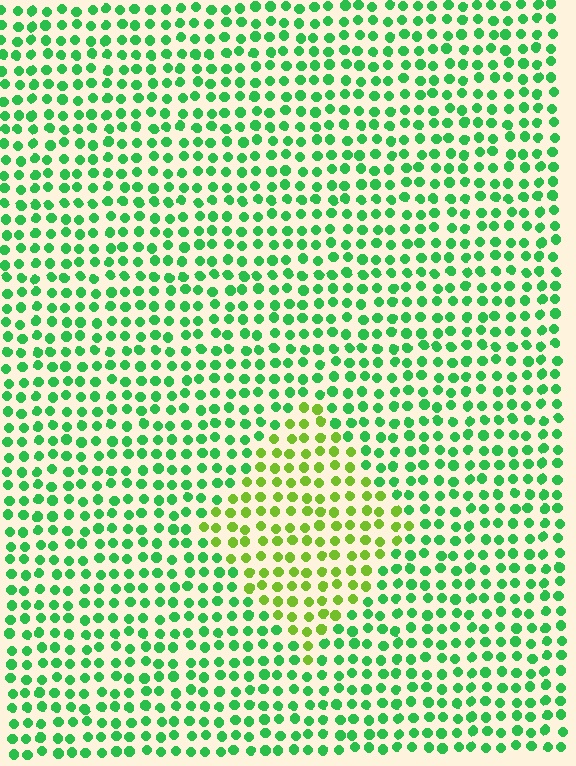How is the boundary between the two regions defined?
The boundary is defined purely by a slight shift in hue (about 43 degrees). Spacing, size, and orientation are identical on both sides.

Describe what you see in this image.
The image is filled with small green elements in a uniform arrangement. A diamond-shaped region is visible where the elements are tinted to a slightly different hue, forming a subtle color boundary.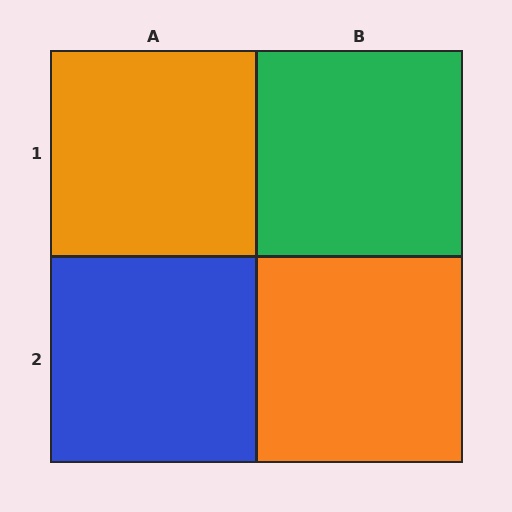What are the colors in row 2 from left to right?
Blue, orange.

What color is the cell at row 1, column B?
Green.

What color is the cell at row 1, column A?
Orange.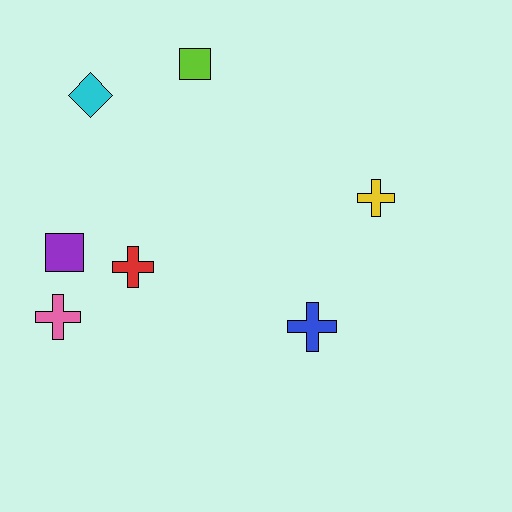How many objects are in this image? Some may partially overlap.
There are 7 objects.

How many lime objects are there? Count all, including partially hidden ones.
There is 1 lime object.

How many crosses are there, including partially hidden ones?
There are 4 crosses.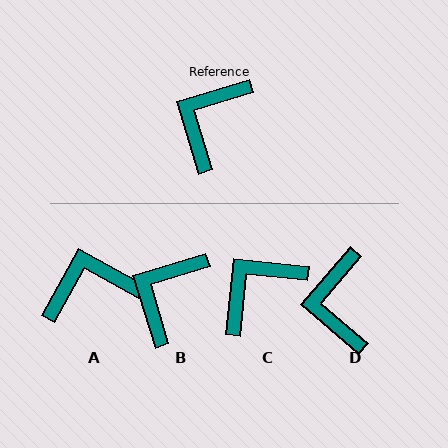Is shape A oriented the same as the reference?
No, it is off by about 46 degrees.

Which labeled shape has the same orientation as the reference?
B.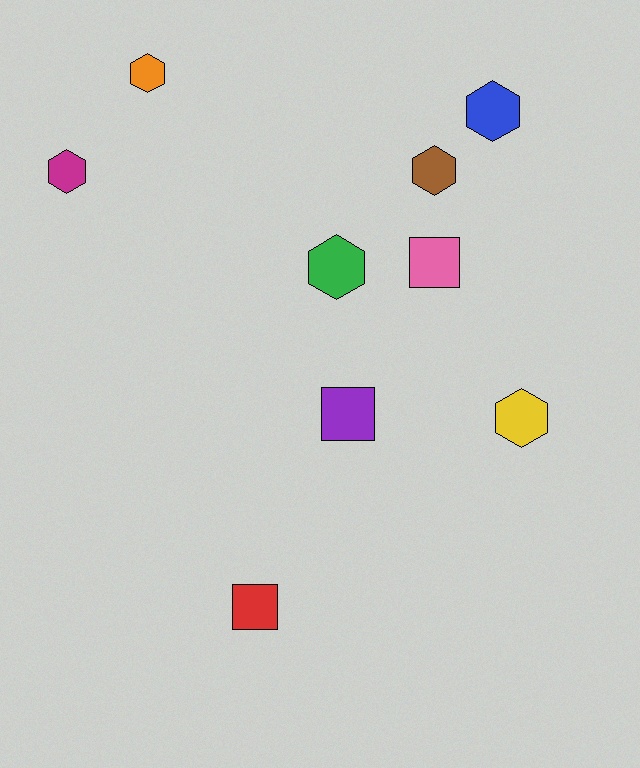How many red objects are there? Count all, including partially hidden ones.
There is 1 red object.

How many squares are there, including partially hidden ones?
There are 3 squares.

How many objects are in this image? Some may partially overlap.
There are 9 objects.